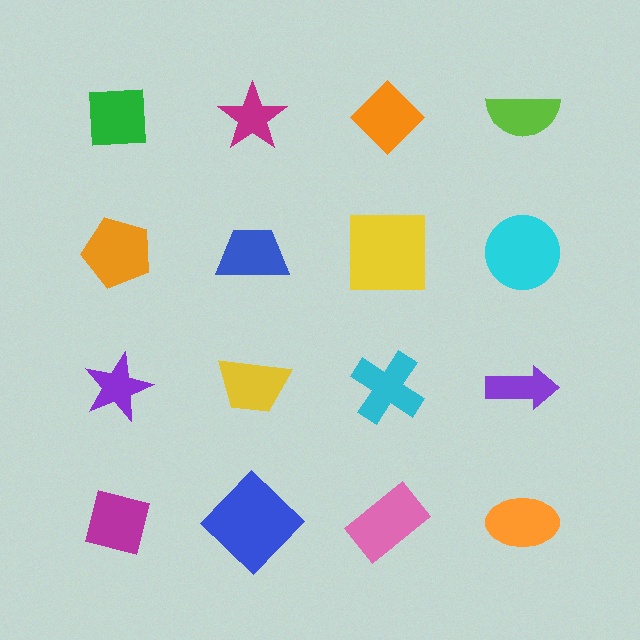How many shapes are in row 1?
4 shapes.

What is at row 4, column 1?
A magenta square.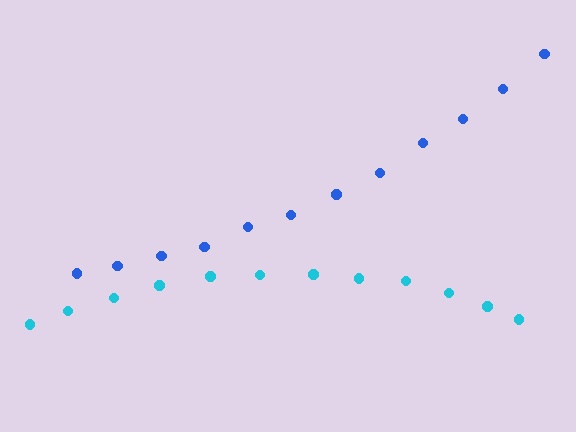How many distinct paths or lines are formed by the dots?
There are 2 distinct paths.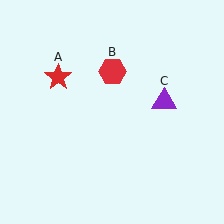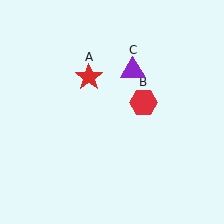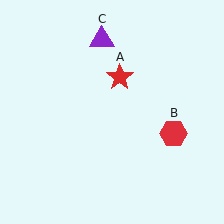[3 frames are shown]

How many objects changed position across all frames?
3 objects changed position: red star (object A), red hexagon (object B), purple triangle (object C).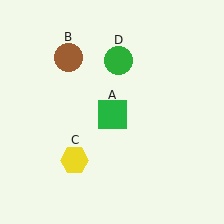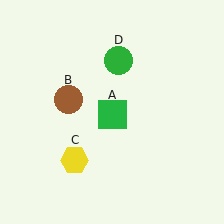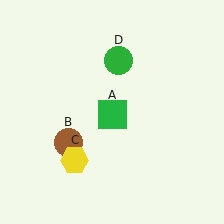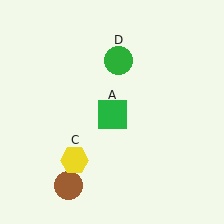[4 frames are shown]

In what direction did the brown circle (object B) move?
The brown circle (object B) moved down.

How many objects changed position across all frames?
1 object changed position: brown circle (object B).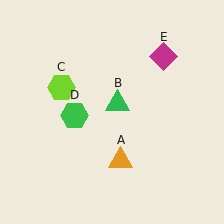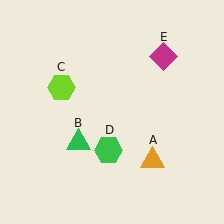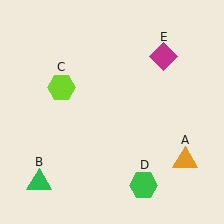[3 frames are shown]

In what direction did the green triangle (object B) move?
The green triangle (object B) moved down and to the left.